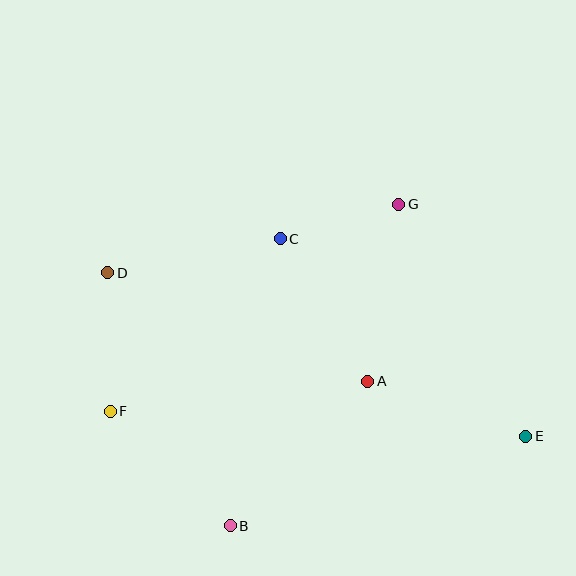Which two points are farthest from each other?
Points D and E are farthest from each other.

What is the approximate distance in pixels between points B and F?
The distance between B and F is approximately 166 pixels.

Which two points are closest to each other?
Points C and G are closest to each other.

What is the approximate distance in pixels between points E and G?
The distance between E and G is approximately 265 pixels.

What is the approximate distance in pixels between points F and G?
The distance between F and G is approximately 355 pixels.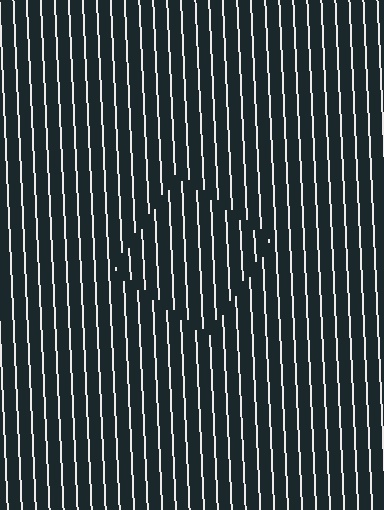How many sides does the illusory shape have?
4 sides — the line-ends trace a square.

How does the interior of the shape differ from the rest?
The interior of the shape contains the same grating, shifted by half a period — the contour is defined by the phase discontinuity where line-ends from the inner and outer gratings abut.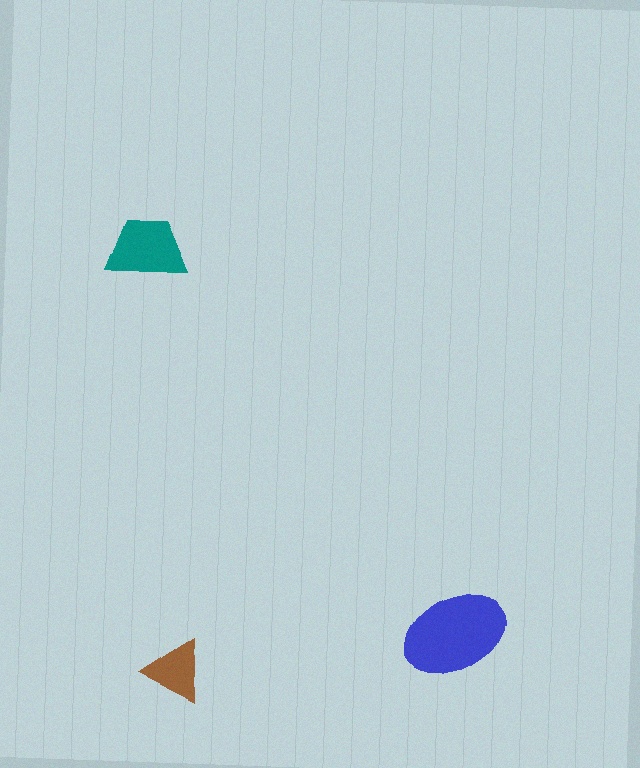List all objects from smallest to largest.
The brown triangle, the teal trapezoid, the blue ellipse.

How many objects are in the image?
There are 3 objects in the image.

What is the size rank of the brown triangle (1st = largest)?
3rd.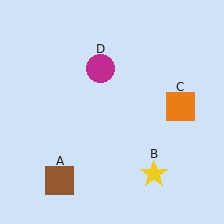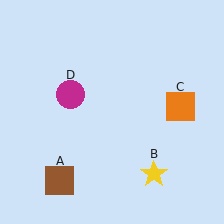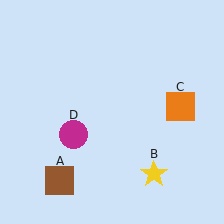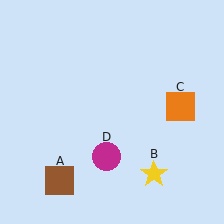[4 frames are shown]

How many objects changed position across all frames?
1 object changed position: magenta circle (object D).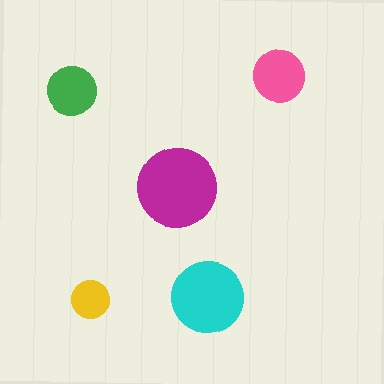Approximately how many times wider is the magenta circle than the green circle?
About 1.5 times wider.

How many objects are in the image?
There are 5 objects in the image.